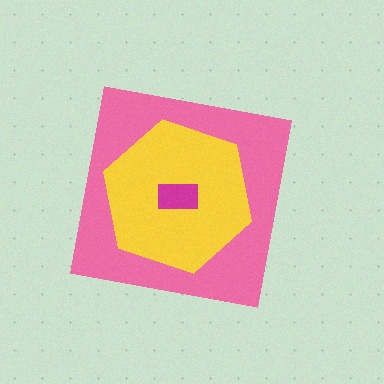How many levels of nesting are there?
3.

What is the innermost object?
The magenta rectangle.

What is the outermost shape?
The pink square.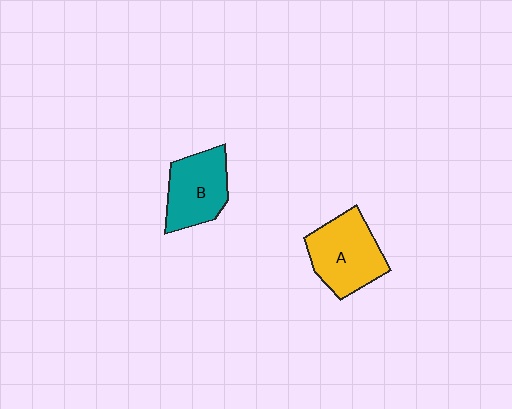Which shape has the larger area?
Shape A (yellow).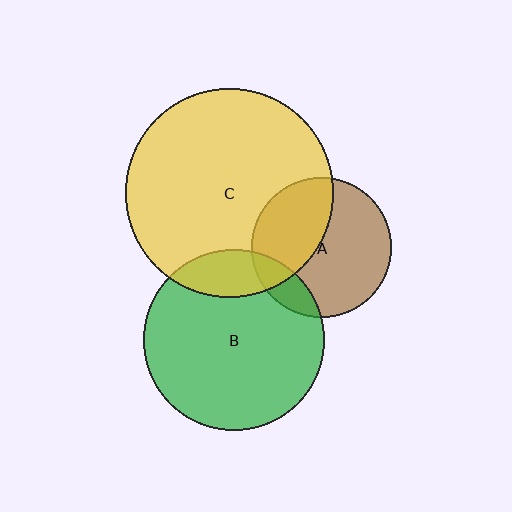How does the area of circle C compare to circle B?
Approximately 1.3 times.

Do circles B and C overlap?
Yes.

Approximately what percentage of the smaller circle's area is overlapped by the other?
Approximately 15%.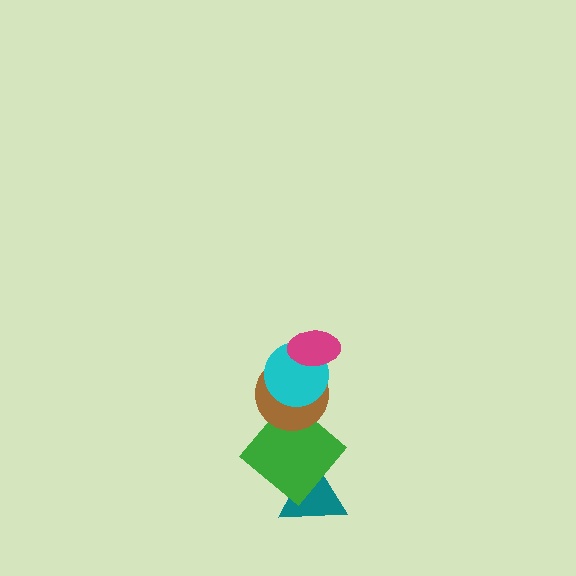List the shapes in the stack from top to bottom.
From top to bottom: the magenta ellipse, the cyan circle, the brown circle, the green diamond, the teal triangle.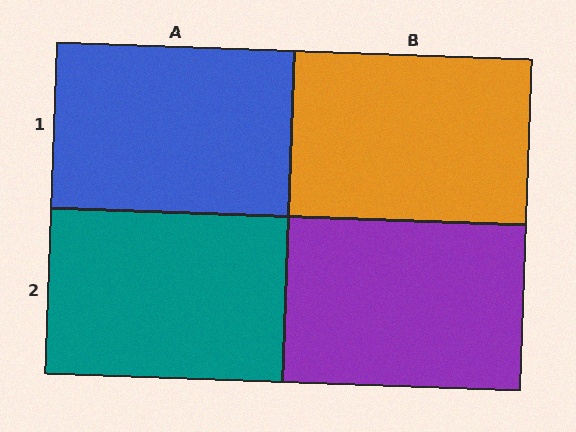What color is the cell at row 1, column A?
Blue.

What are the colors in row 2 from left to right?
Teal, purple.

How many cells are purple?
1 cell is purple.